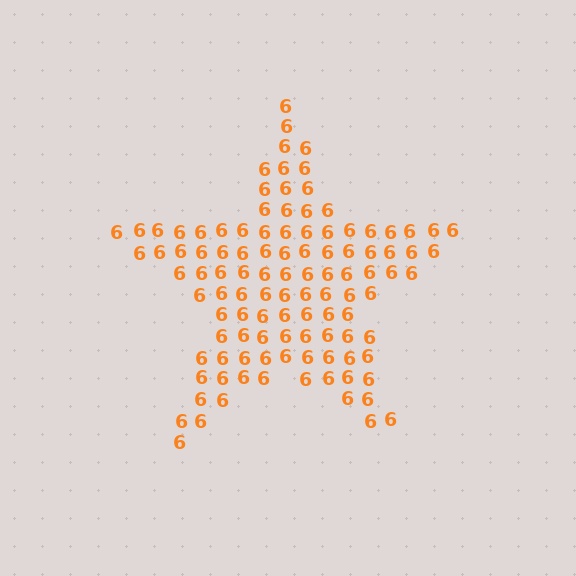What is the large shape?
The large shape is a star.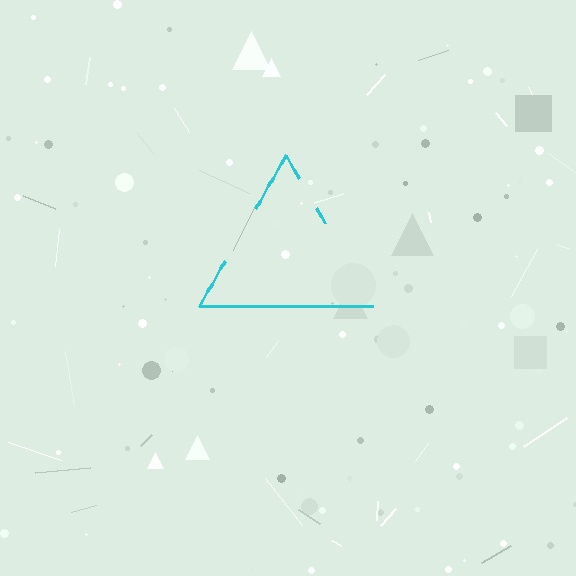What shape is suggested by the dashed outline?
The dashed outline suggests a triangle.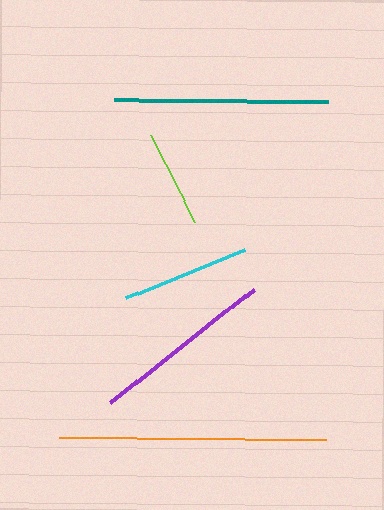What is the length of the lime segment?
The lime segment is approximately 98 pixels long.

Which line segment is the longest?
The orange line is the longest at approximately 268 pixels.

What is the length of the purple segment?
The purple segment is approximately 184 pixels long.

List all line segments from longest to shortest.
From longest to shortest: orange, teal, purple, cyan, lime.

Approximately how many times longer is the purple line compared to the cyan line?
The purple line is approximately 1.4 times the length of the cyan line.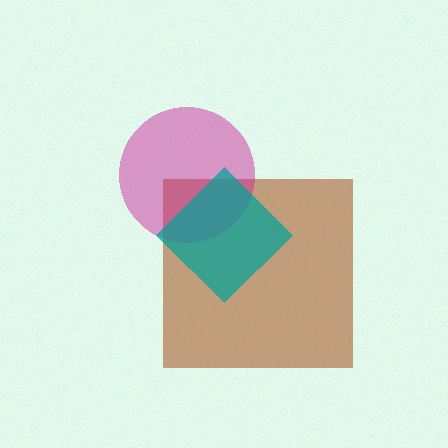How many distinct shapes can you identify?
There are 3 distinct shapes: a brown square, a magenta circle, a teal diamond.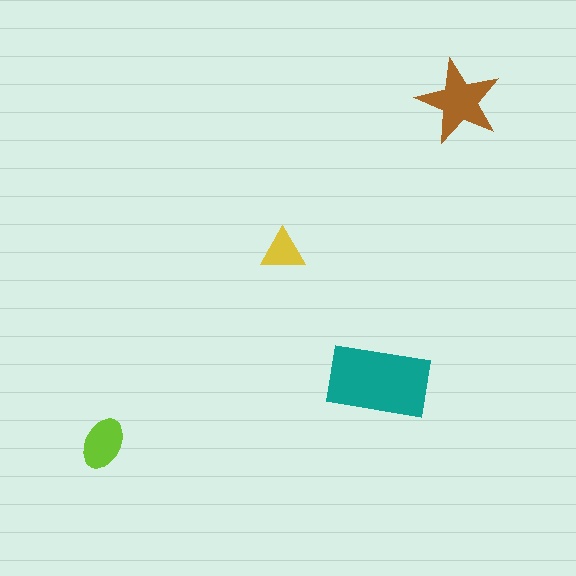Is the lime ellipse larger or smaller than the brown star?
Smaller.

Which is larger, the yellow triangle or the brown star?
The brown star.